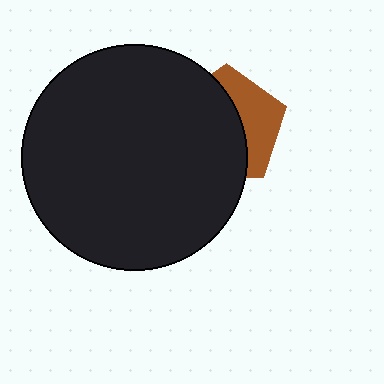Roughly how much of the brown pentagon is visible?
A small part of it is visible (roughly 38%).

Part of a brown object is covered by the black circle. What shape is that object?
It is a pentagon.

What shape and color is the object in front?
The object in front is a black circle.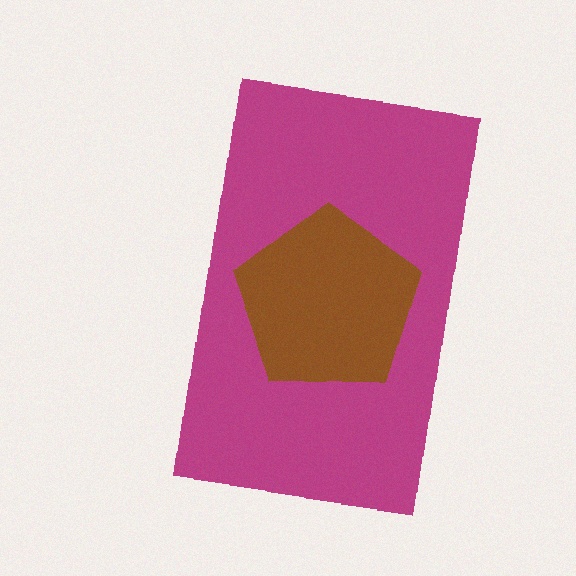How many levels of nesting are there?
2.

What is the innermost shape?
The brown pentagon.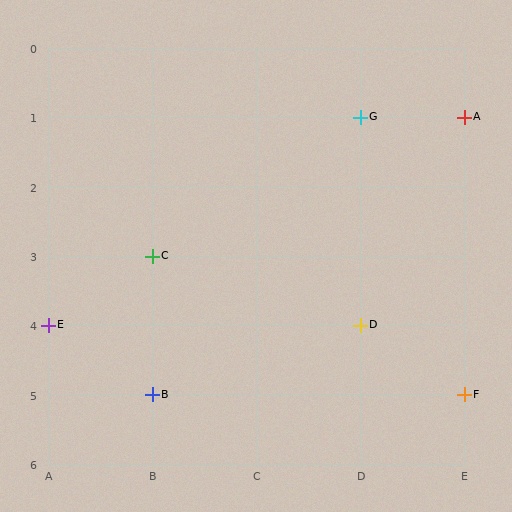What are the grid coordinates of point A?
Point A is at grid coordinates (E, 1).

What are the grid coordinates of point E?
Point E is at grid coordinates (A, 4).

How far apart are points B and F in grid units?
Points B and F are 3 columns apart.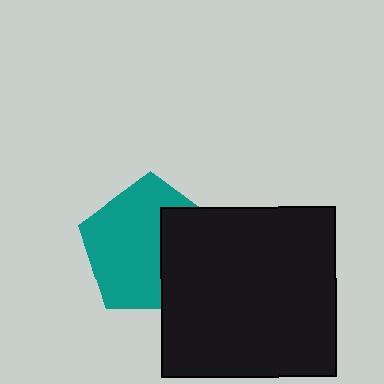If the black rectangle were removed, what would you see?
You would see the complete teal pentagon.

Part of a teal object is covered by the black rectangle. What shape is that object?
It is a pentagon.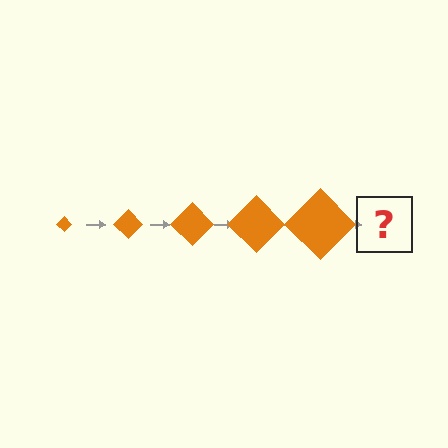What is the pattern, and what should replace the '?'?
The pattern is that the diamond gets progressively larger each step. The '?' should be an orange diamond, larger than the previous one.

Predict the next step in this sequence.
The next step is an orange diamond, larger than the previous one.